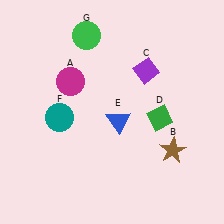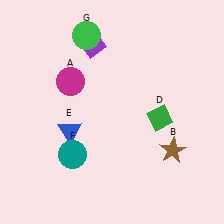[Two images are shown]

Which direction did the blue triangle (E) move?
The blue triangle (E) moved left.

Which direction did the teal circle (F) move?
The teal circle (F) moved down.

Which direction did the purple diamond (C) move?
The purple diamond (C) moved left.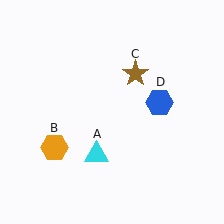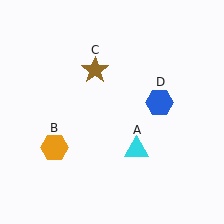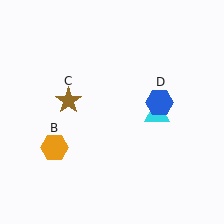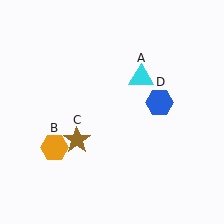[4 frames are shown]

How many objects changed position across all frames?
2 objects changed position: cyan triangle (object A), brown star (object C).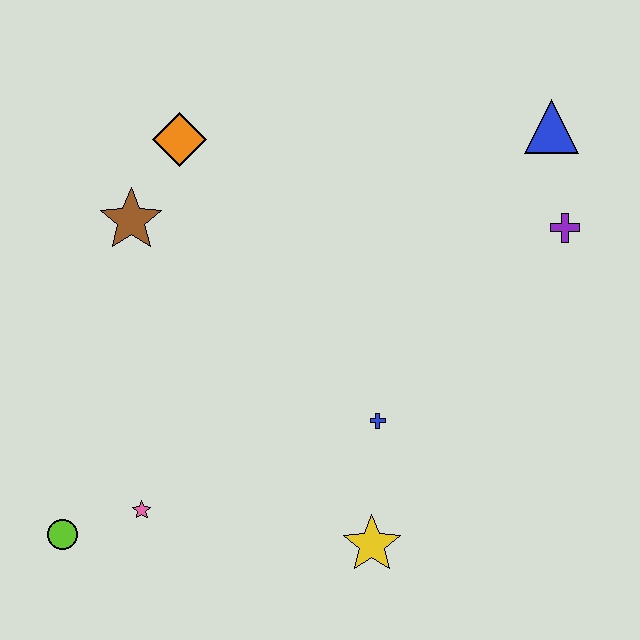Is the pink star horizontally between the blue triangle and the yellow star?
No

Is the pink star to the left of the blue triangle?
Yes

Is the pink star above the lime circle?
Yes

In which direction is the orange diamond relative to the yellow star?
The orange diamond is above the yellow star.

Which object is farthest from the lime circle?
The blue triangle is farthest from the lime circle.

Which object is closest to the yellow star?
The blue cross is closest to the yellow star.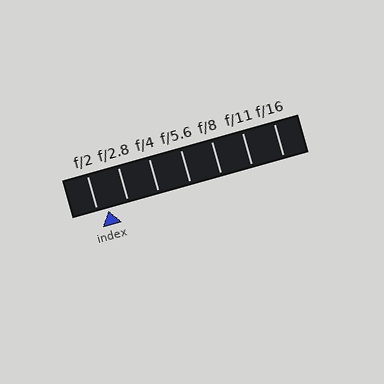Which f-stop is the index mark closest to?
The index mark is closest to f/2.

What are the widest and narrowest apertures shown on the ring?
The widest aperture shown is f/2 and the narrowest is f/16.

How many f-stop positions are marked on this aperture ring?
There are 7 f-stop positions marked.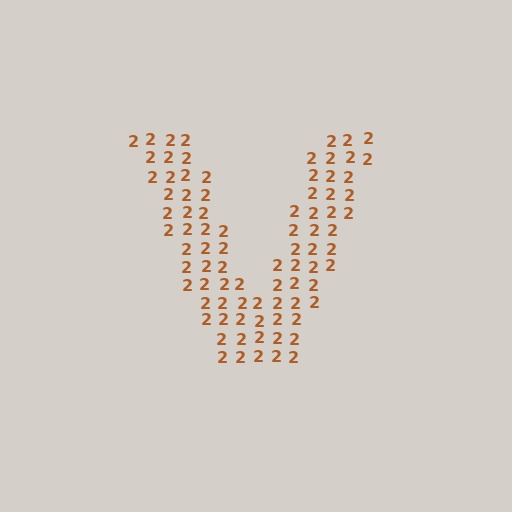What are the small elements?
The small elements are digit 2's.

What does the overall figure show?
The overall figure shows the letter V.